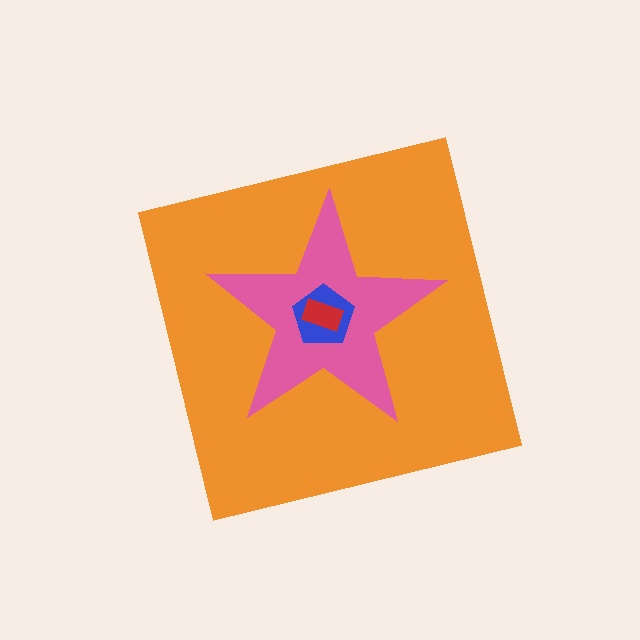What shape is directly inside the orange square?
The pink star.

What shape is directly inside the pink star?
The blue pentagon.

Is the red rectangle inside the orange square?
Yes.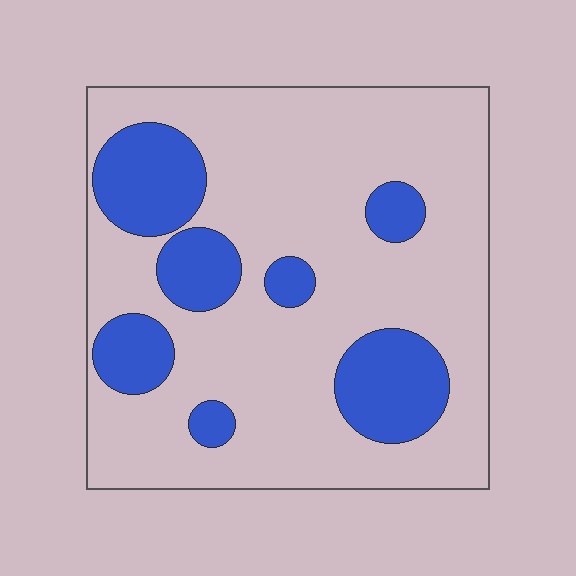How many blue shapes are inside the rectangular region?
7.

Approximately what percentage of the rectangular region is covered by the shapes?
Approximately 25%.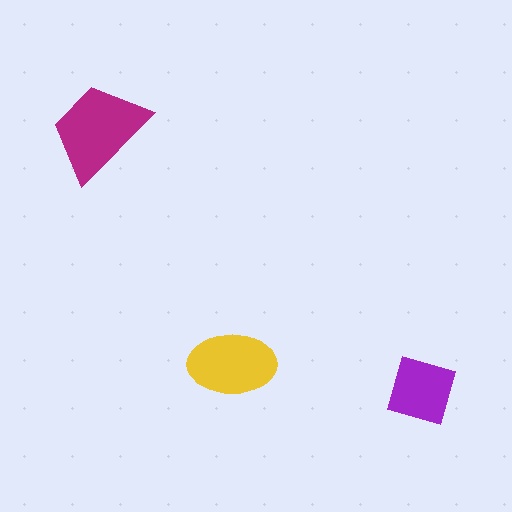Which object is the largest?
The magenta trapezoid.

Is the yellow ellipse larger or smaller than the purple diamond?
Larger.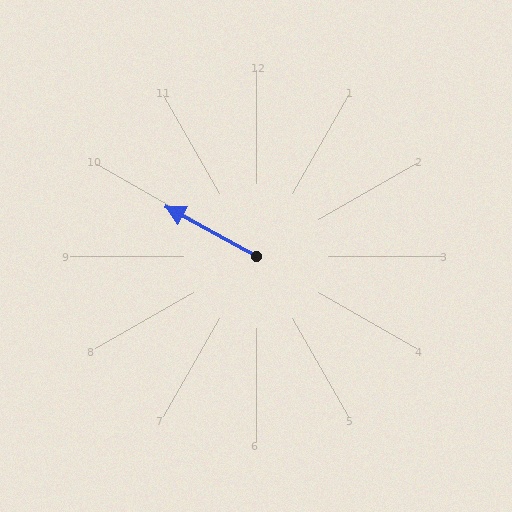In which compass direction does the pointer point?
Northwest.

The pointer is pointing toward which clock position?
Roughly 10 o'clock.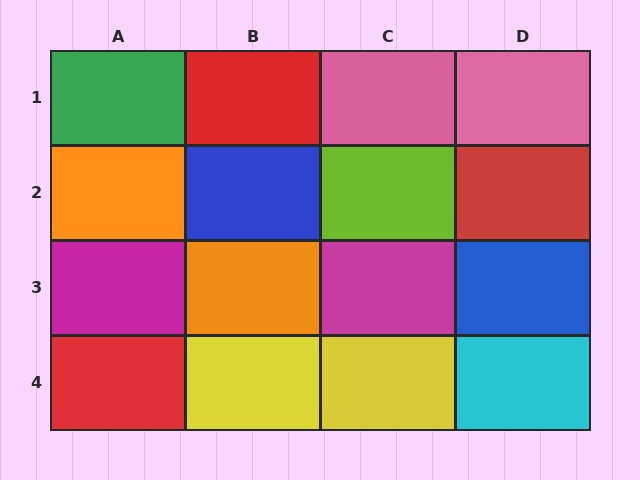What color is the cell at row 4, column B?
Yellow.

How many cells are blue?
2 cells are blue.